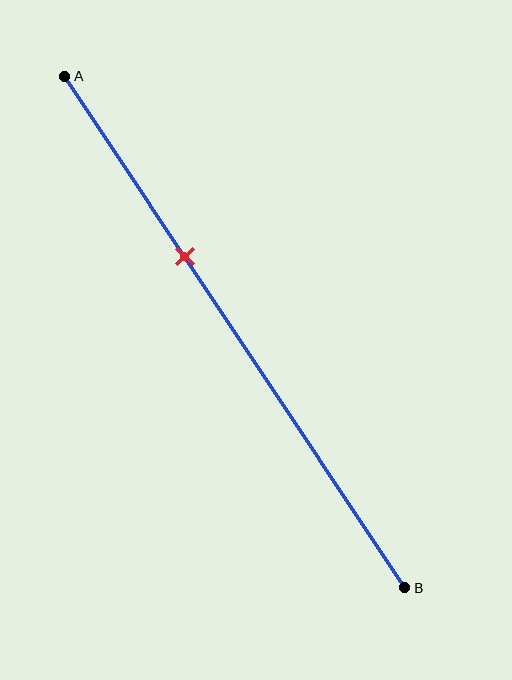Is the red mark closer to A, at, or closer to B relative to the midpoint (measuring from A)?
The red mark is closer to point A than the midpoint of segment AB.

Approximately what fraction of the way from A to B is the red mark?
The red mark is approximately 35% of the way from A to B.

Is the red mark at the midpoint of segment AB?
No, the mark is at about 35% from A, not at the 50% midpoint.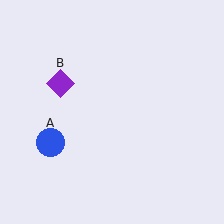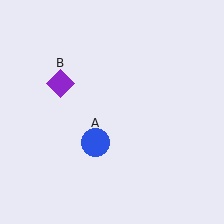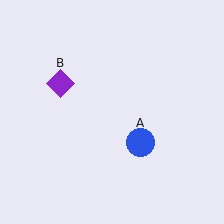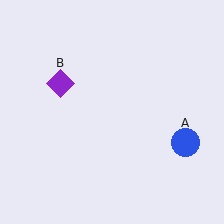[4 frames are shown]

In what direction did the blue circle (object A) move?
The blue circle (object A) moved right.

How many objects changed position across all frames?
1 object changed position: blue circle (object A).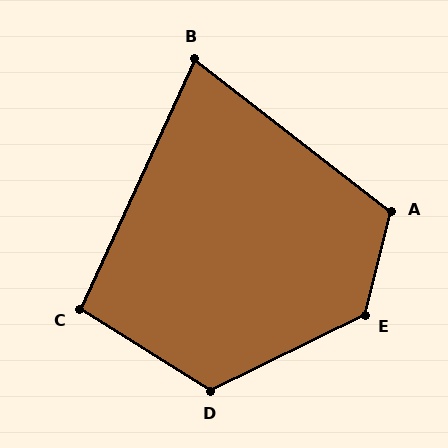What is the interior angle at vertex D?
Approximately 122 degrees (obtuse).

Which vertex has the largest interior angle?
E, at approximately 131 degrees.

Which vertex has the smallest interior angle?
B, at approximately 77 degrees.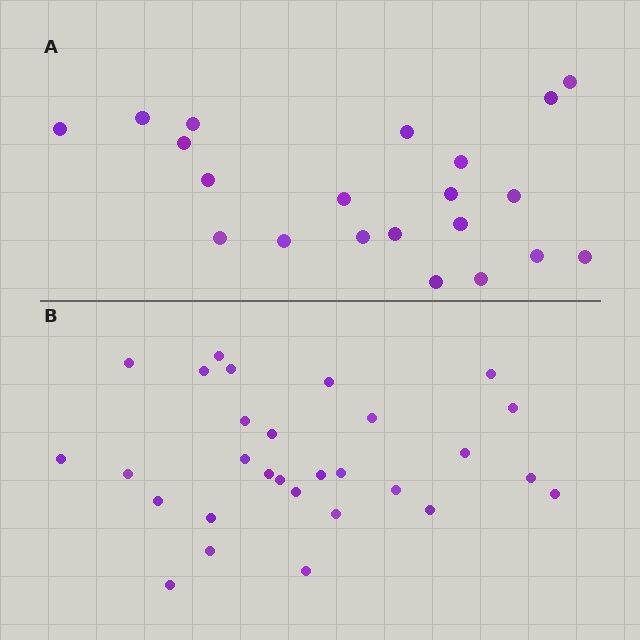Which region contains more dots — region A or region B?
Region B (the bottom region) has more dots.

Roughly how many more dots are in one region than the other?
Region B has roughly 8 or so more dots than region A.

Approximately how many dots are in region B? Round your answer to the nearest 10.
About 30 dots. (The exact count is 29, which rounds to 30.)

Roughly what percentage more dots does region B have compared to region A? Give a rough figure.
About 40% more.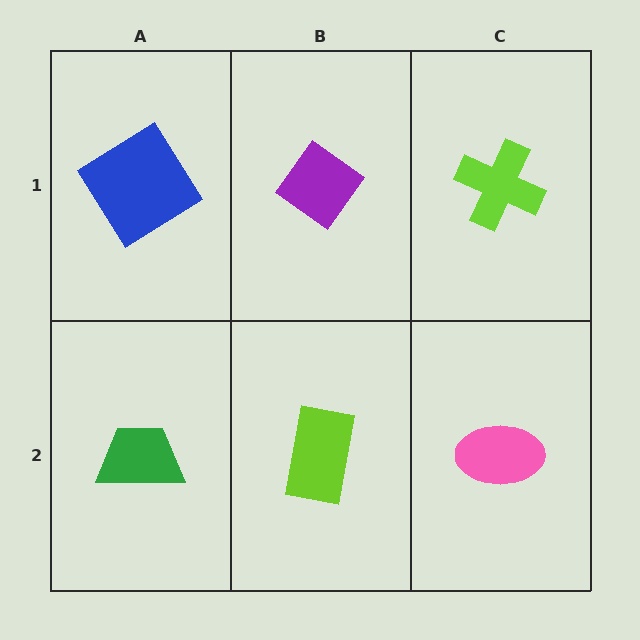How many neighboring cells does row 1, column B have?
3.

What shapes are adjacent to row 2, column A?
A blue diamond (row 1, column A), a lime rectangle (row 2, column B).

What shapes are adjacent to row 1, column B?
A lime rectangle (row 2, column B), a blue diamond (row 1, column A), a lime cross (row 1, column C).